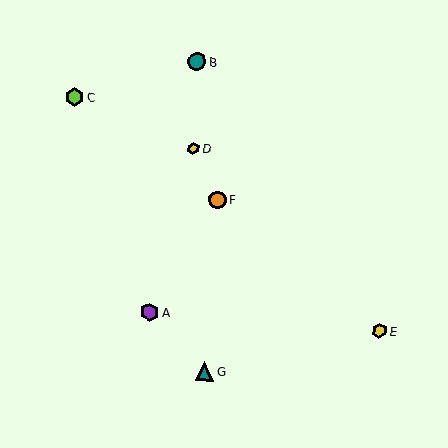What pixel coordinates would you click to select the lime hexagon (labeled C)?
Click at (75, 97) to select the lime hexagon C.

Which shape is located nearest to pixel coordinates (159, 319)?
The purple hexagon (labeled A) at (149, 312) is nearest to that location.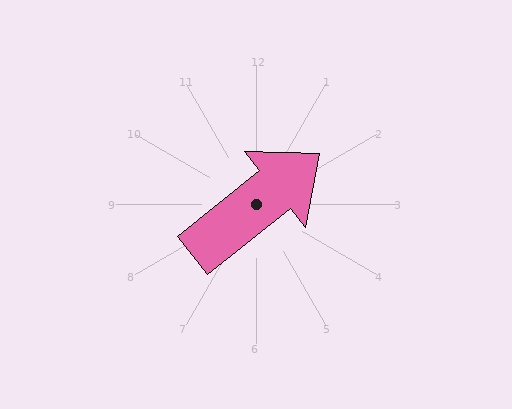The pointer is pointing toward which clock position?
Roughly 2 o'clock.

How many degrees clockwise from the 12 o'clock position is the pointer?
Approximately 51 degrees.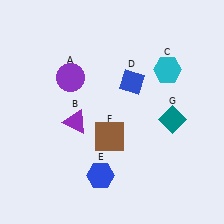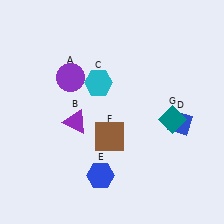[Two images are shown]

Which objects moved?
The objects that moved are: the cyan hexagon (C), the blue diamond (D).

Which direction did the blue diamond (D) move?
The blue diamond (D) moved right.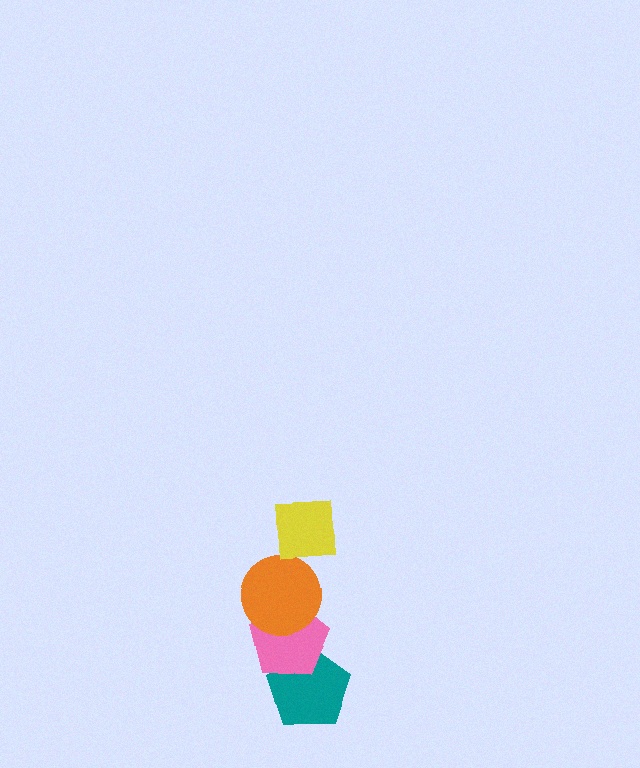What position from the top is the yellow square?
The yellow square is 1st from the top.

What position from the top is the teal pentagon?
The teal pentagon is 4th from the top.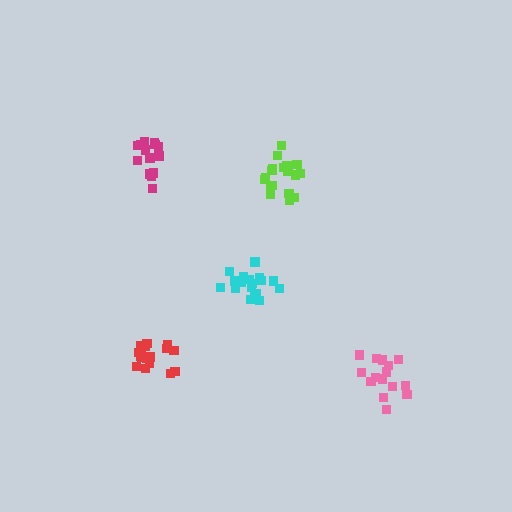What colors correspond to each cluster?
The clusters are colored: lime, red, magenta, pink, cyan.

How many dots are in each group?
Group 1: 18 dots, Group 2: 16 dots, Group 3: 15 dots, Group 4: 15 dots, Group 5: 18 dots (82 total).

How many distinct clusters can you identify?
There are 5 distinct clusters.